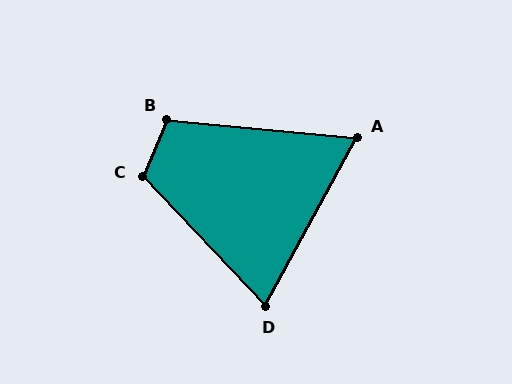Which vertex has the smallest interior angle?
A, at approximately 67 degrees.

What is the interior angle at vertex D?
Approximately 72 degrees (acute).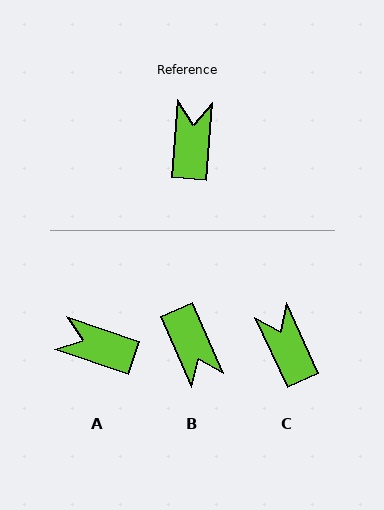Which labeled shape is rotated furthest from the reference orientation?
B, about 152 degrees away.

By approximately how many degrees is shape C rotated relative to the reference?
Approximately 30 degrees counter-clockwise.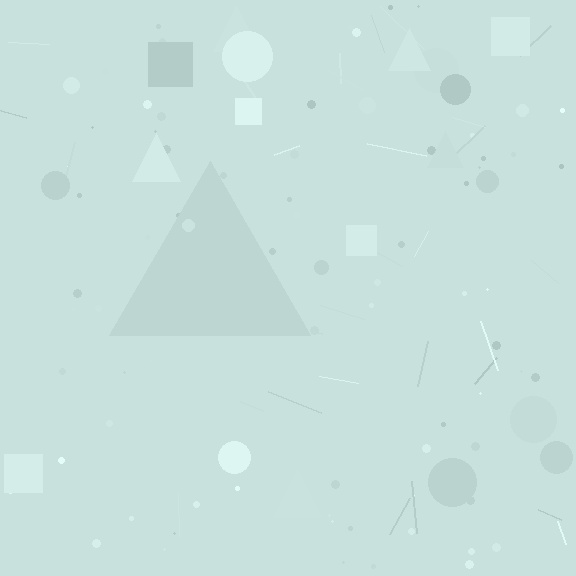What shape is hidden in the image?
A triangle is hidden in the image.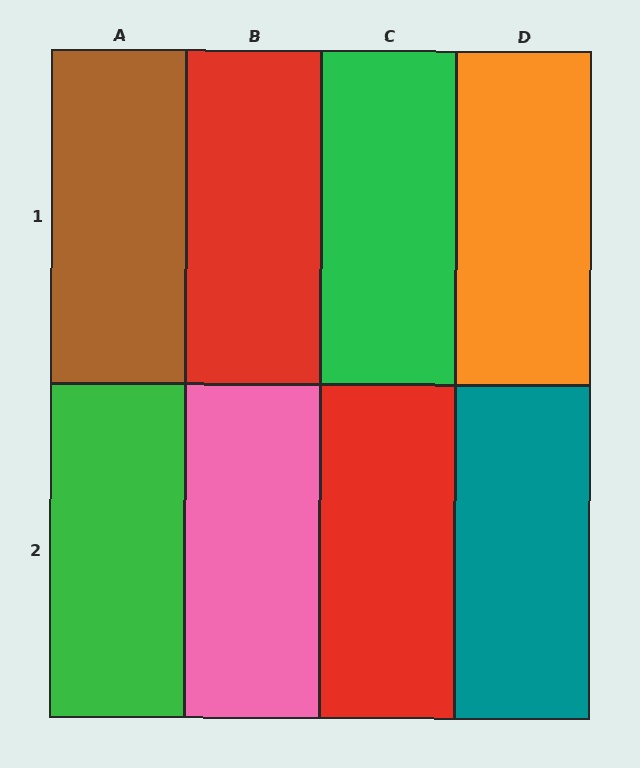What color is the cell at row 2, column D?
Teal.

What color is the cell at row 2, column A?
Green.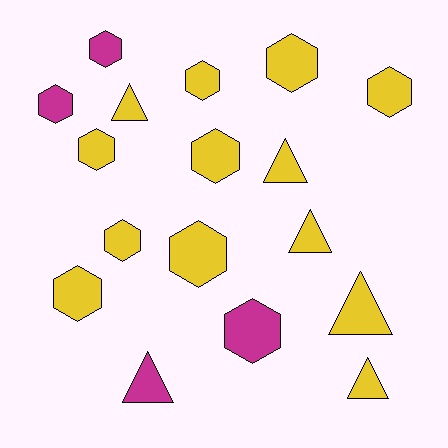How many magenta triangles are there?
There is 1 magenta triangle.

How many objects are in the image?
There are 17 objects.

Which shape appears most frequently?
Hexagon, with 11 objects.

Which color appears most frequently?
Yellow, with 13 objects.